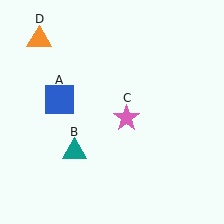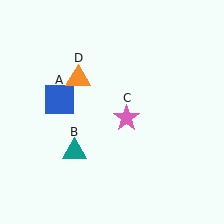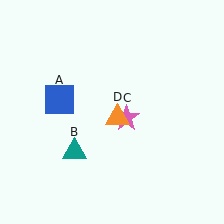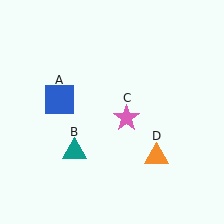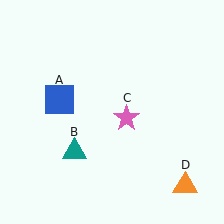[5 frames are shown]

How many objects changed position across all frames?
1 object changed position: orange triangle (object D).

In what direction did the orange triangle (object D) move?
The orange triangle (object D) moved down and to the right.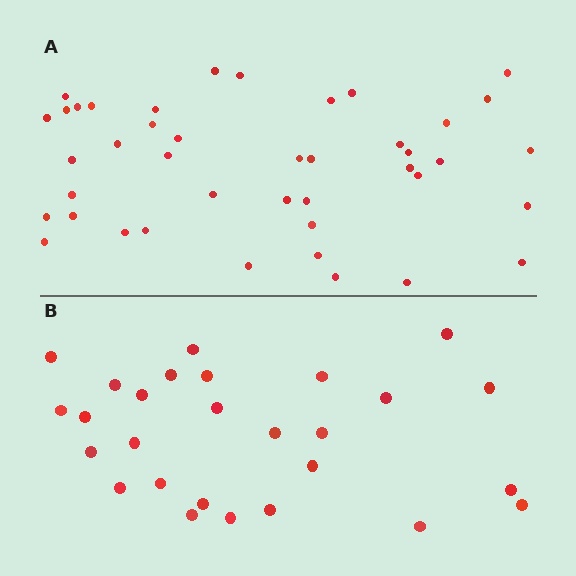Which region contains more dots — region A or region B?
Region A (the top region) has more dots.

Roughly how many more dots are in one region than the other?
Region A has approximately 15 more dots than region B.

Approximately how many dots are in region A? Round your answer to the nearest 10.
About 40 dots. (The exact count is 42, which rounds to 40.)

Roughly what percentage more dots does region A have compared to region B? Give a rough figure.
About 55% more.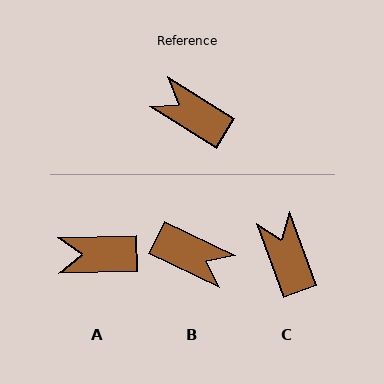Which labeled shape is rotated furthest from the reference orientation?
B, about 174 degrees away.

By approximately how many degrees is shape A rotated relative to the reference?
Approximately 34 degrees counter-clockwise.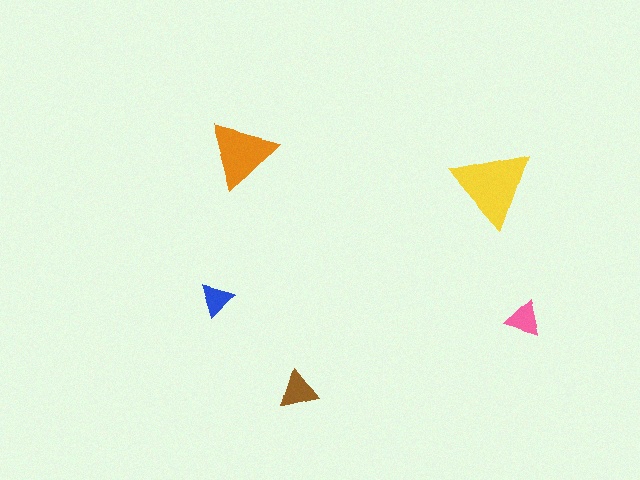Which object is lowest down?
The brown triangle is bottommost.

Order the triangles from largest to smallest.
the yellow one, the orange one, the brown one, the pink one, the blue one.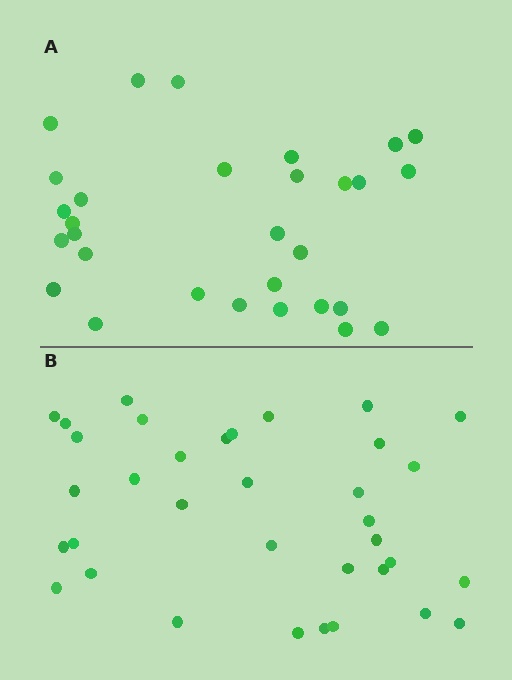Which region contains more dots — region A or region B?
Region B (the bottom region) has more dots.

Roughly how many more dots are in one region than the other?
Region B has about 5 more dots than region A.